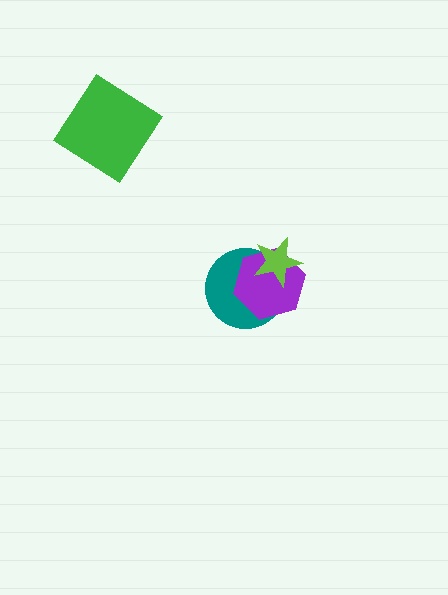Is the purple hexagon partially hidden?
Yes, it is partially covered by another shape.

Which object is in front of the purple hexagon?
The lime star is in front of the purple hexagon.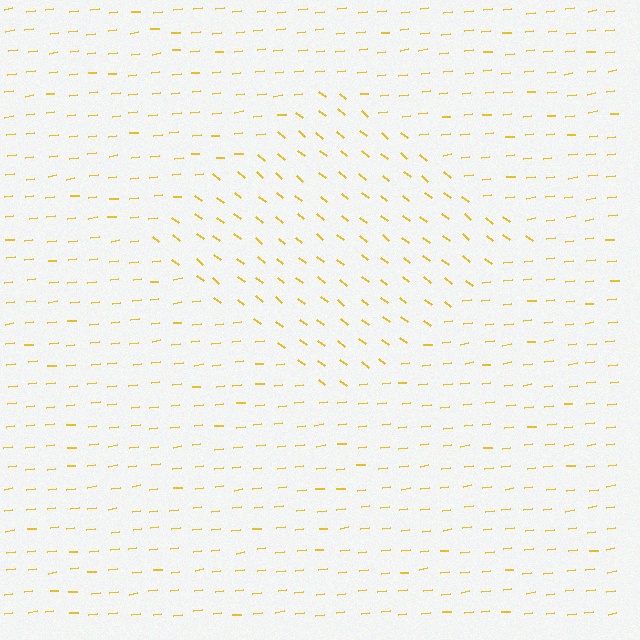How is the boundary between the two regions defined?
The boundary is defined purely by a change in line orientation (approximately 45 degrees difference). All lines are the same color and thickness.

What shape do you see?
I see a diamond.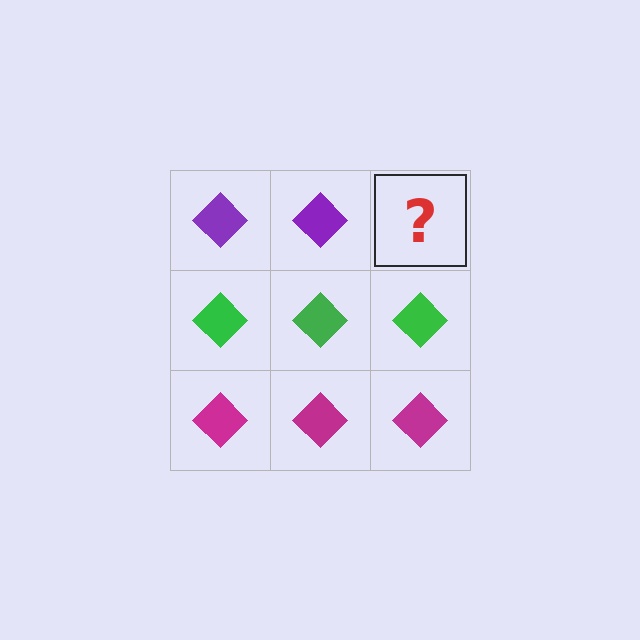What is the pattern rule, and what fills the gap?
The rule is that each row has a consistent color. The gap should be filled with a purple diamond.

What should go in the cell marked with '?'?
The missing cell should contain a purple diamond.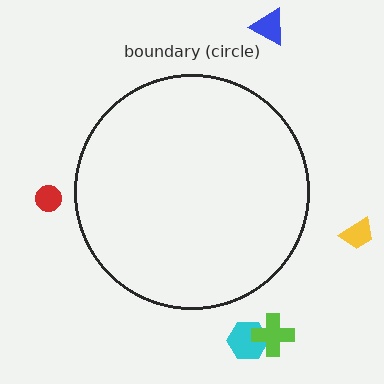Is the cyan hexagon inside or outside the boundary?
Outside.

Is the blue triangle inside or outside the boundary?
Outside.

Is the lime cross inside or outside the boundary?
Outside.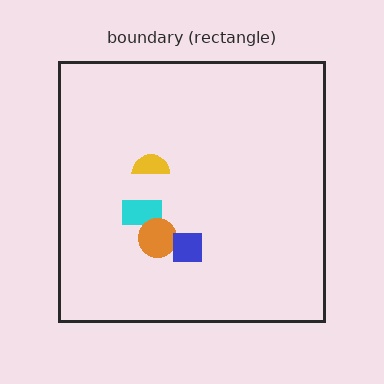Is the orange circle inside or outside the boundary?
Inside.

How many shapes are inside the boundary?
4 inside, 0 outside.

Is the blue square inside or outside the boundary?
Inside.